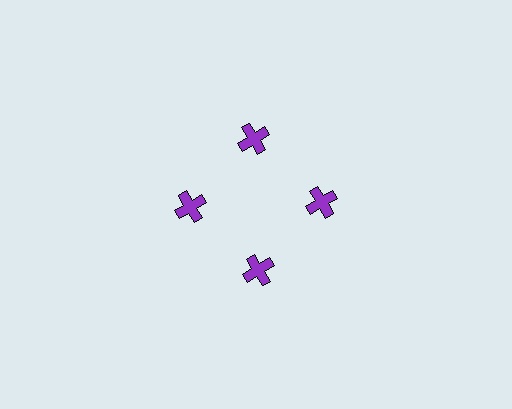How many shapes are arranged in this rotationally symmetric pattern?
There are 4 shapes, arranged in 4 groups of 1.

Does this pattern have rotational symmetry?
Yes, this pattern has 4-fold rotational symmetry. It looks the same after rotating 90 degrees around the center.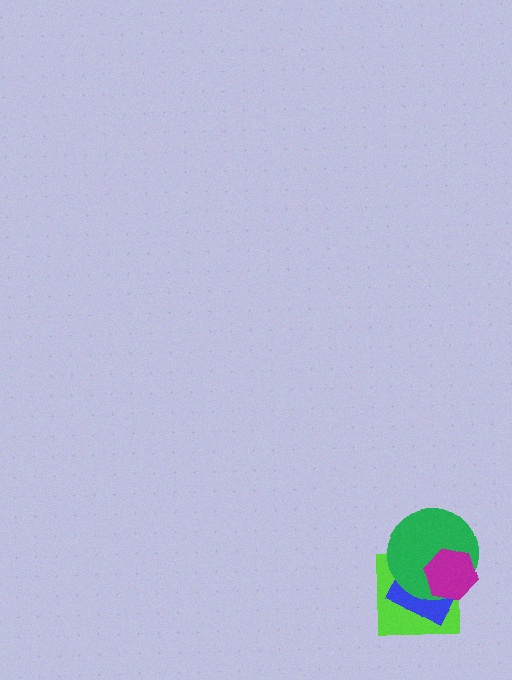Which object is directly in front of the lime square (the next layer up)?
The blue square is directly in front of the lime square.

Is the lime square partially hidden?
Yes, it is partially covered by another shape.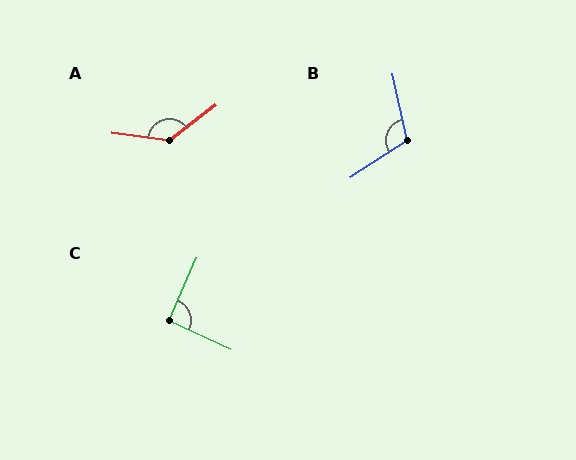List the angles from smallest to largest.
C (91°), B (111°), A (135°).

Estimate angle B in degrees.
Approximately 111 degrees.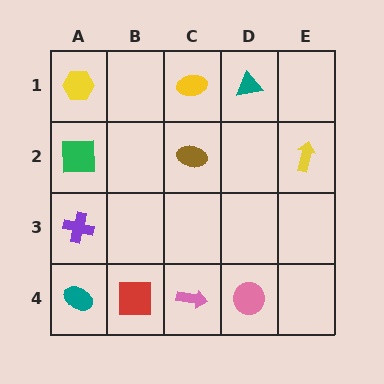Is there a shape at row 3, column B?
No, that cell is empty.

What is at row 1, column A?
A yellow hexagon.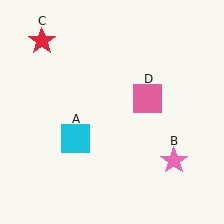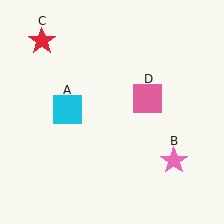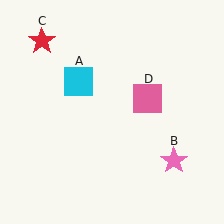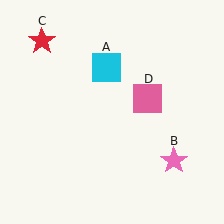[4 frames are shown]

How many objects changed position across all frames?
1 object changed position: cyan square (object A).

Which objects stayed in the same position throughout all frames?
Pink star (object B) and red star (object C) and pink square (object D) remained stationary.